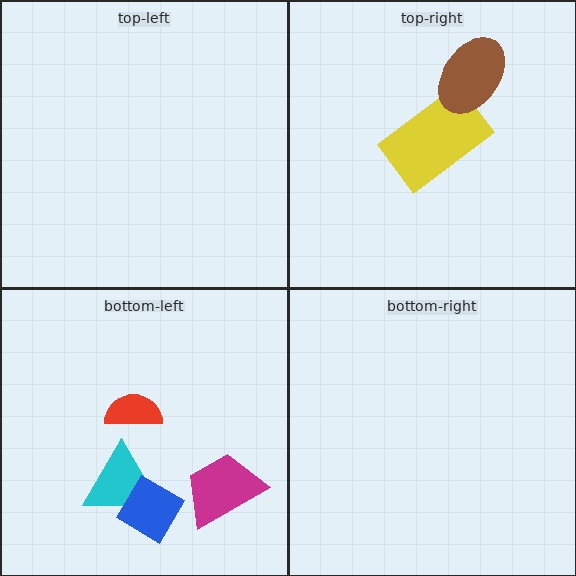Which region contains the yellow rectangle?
The top-right region.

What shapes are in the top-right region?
The yellow rectangle, the brown ellipse.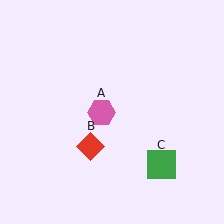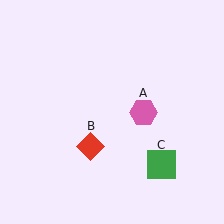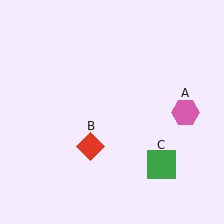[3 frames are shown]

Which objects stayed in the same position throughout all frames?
Red diamond (object B) and green square (object C) remained stationary.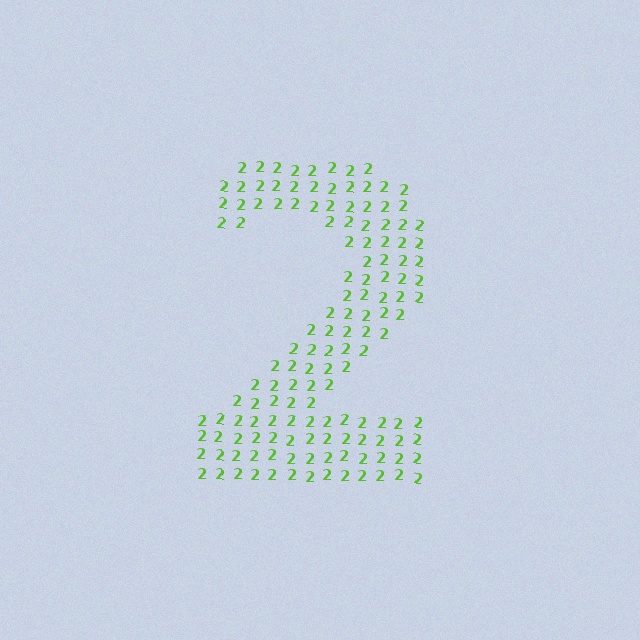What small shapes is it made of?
It is made of small digit 2's.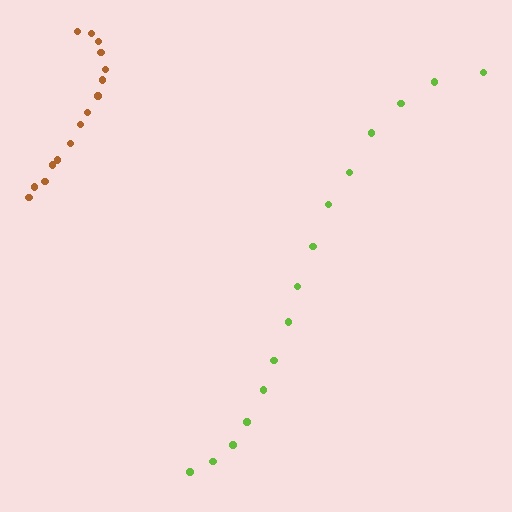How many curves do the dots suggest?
There are 2 distinct paths.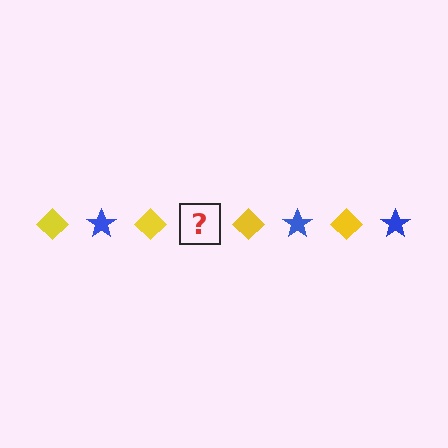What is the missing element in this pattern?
The missing element is a blue star.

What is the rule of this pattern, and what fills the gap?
The rule is that the pattern alternates between yellow diamond and blue star. The gap should be filled with a blue star.